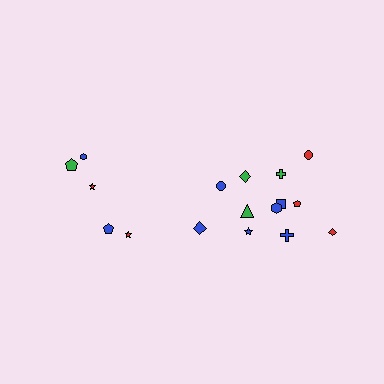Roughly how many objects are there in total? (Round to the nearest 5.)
Roughly 15 objects in total.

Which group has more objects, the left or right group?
The right group.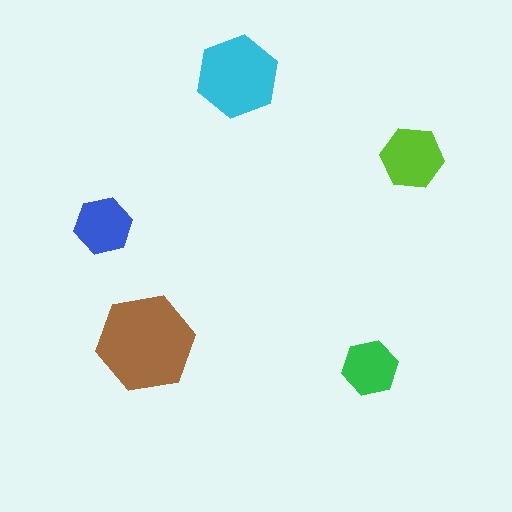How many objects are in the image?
There are 5 objects in the image.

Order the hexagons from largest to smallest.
the brown one, the cyan one, the lime one, the blue one, the green one.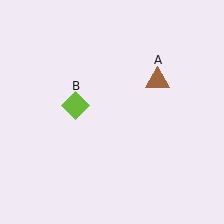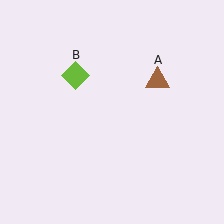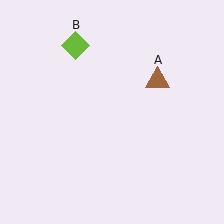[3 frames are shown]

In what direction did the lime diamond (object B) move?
The lime diamond (object B) moved up.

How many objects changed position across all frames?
1 object changed position: lime diamond (object B).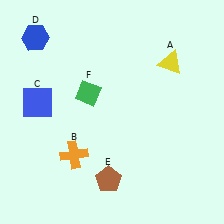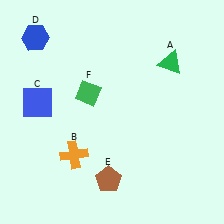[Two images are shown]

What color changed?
The triangle (A) changed from yellow in Image 1 to green in Image 2.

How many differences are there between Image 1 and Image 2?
There is 1 difference between the two images.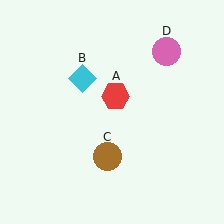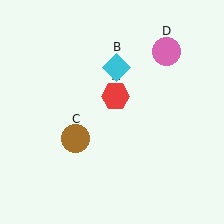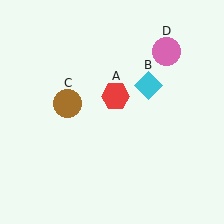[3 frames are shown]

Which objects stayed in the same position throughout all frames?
Red hexagon (object A) and pink circle (object D) remained stationary.